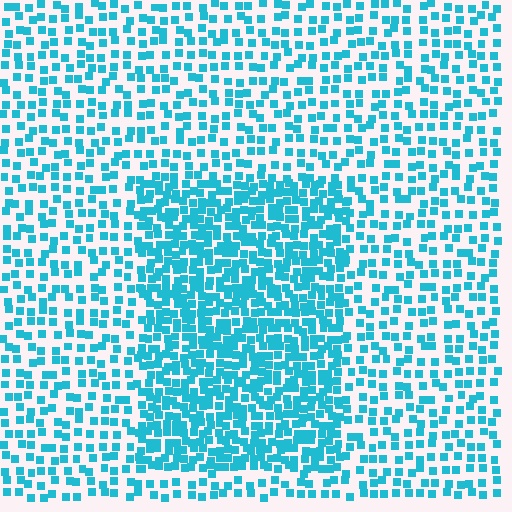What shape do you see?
I see a rectangle.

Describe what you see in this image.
The image contains small cyan elements arranged at two different densities. A rectangle-shaped region is visible where the elements are more densely packed than the surrounding area.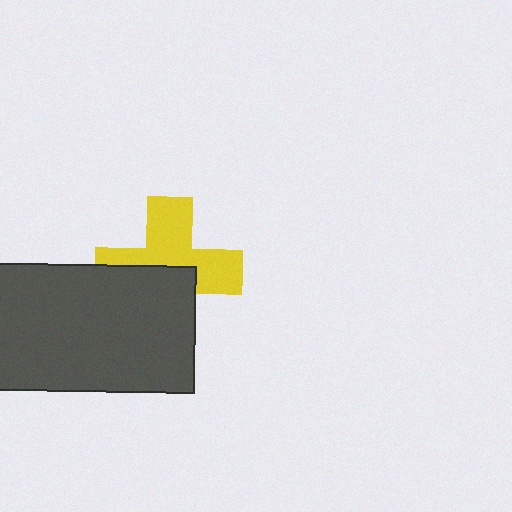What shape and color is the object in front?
The object in front is a dark gray rectangle.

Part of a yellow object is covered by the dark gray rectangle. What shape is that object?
It is a cross.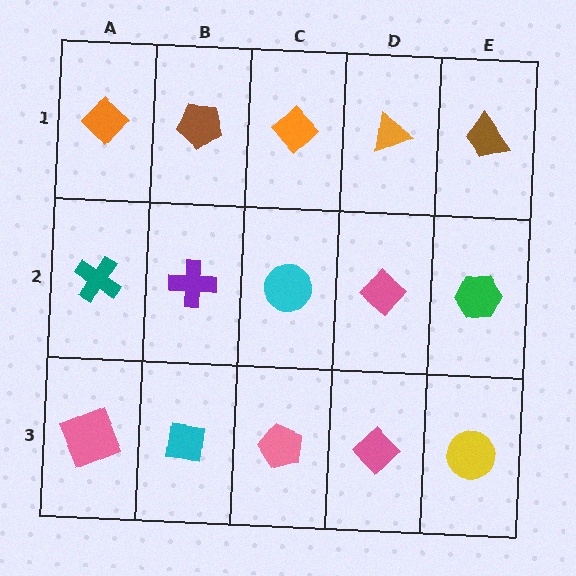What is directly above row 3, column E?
A green hexagon.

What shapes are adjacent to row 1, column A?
A teal cross (row 2, column A), a brown pentagon (row 1, column B).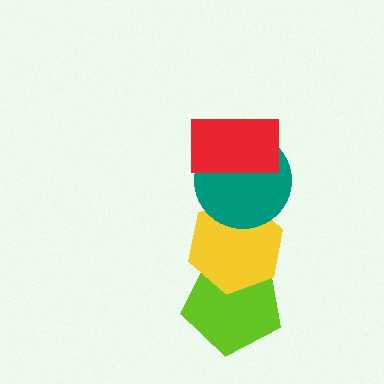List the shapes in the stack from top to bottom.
From top to bottom: the red rectangle, the teal circle, the yellow hexagon, the lime pentagon.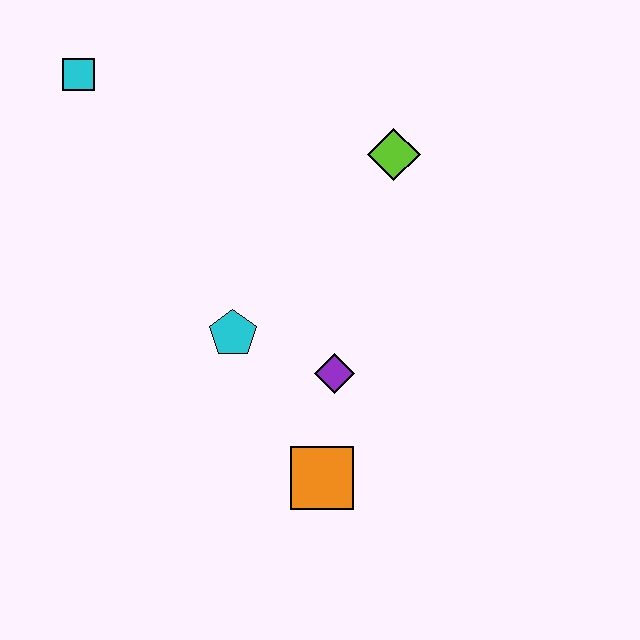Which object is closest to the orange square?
The purple diamond is closest to the orange square.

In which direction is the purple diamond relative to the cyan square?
The purple diamond is below the cyan square.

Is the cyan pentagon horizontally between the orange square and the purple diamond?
No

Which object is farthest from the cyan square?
The orange square is farthest from the cyan square.